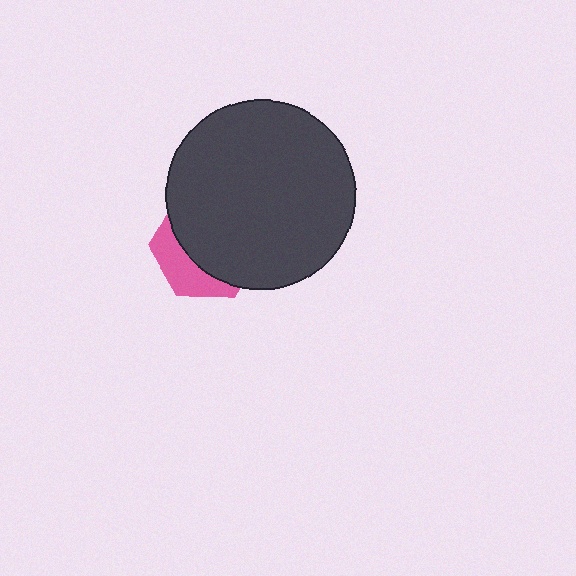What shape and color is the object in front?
The object in front is a dark gray circle.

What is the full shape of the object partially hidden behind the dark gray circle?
The partially hidden object is a pink hexagon.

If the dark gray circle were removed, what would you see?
You would see the complete pink hexagon.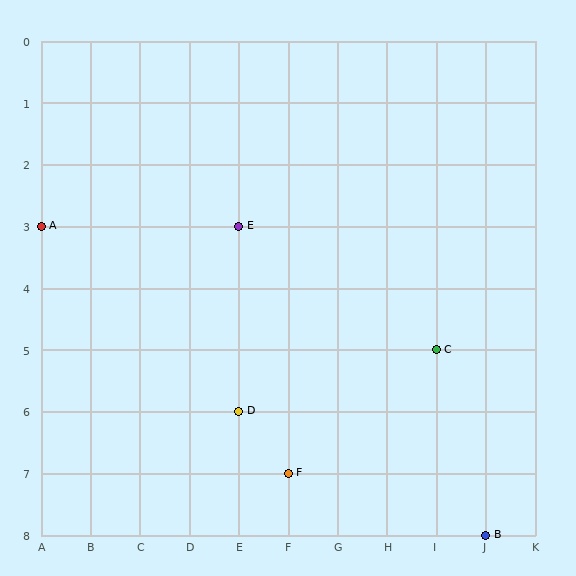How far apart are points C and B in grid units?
Points C and B are 1 column and 3 rows apart (about 3.2 grid units diagonally).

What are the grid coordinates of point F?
Point F is at grid coordinates (F, 7).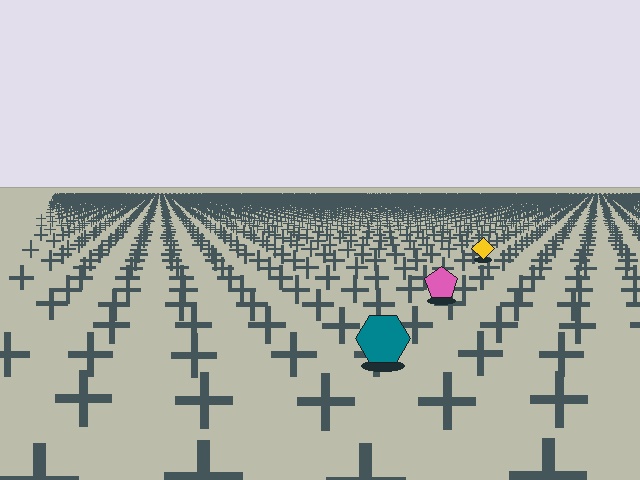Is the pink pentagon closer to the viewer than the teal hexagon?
No. The teal hexagon is closer — you can tell from the texture gradient: the ground texture is coarser near it.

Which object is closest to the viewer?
The teal hexagon is closest. The texture marks near it are larger and more spread out.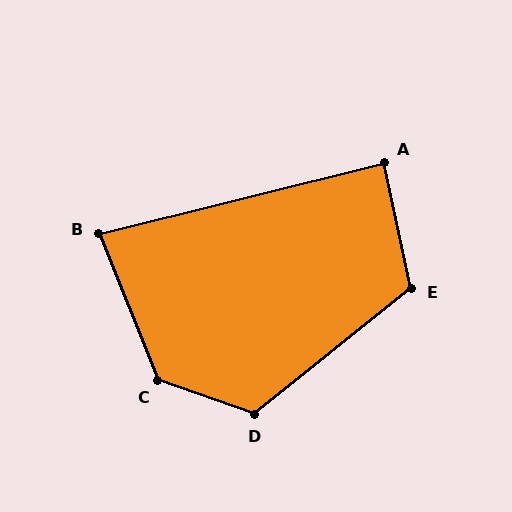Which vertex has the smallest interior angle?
B, at approximately 82 degrees.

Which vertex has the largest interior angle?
C, at approximately 131 degrees.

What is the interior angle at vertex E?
Approximately 117 degrees (obtuse).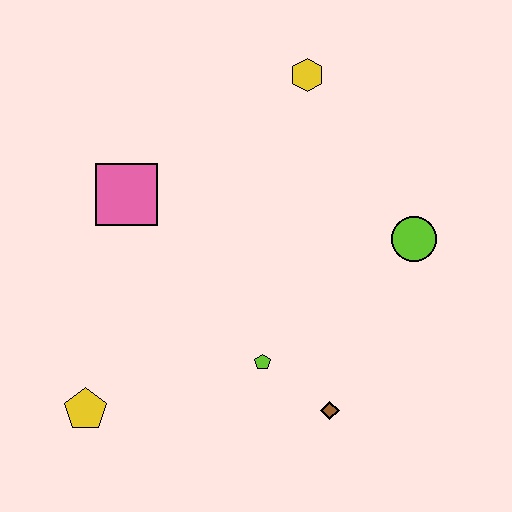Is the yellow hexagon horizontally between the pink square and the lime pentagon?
No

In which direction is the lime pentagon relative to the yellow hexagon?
The lime pentagon is below the yellow hexagon.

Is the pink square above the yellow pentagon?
Yes